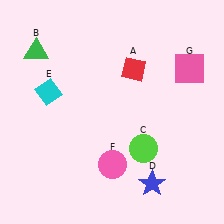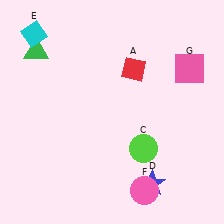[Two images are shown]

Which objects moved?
The objects that moved are: the cyan diamond (E), the pink circle (F).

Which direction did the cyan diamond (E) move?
The cyan diamond (E) moved up.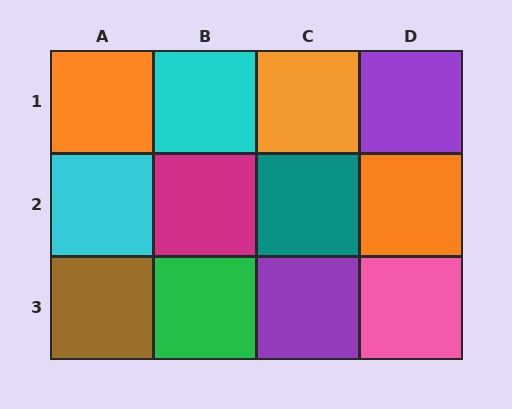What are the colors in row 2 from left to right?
Cyan, magenta, teal, orange.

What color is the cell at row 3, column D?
Pink.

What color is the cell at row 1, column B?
Cyan.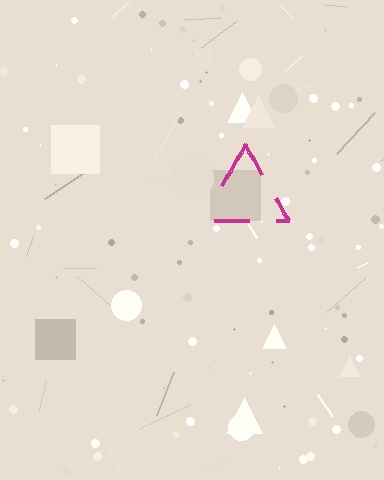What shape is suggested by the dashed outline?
The dashed outline suggests a triangle.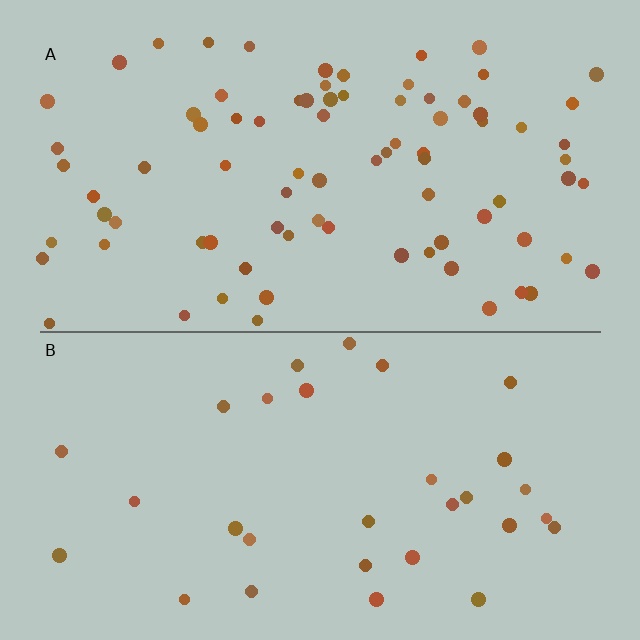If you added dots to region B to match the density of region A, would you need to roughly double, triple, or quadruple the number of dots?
Approximately triple.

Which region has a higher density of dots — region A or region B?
A (the top).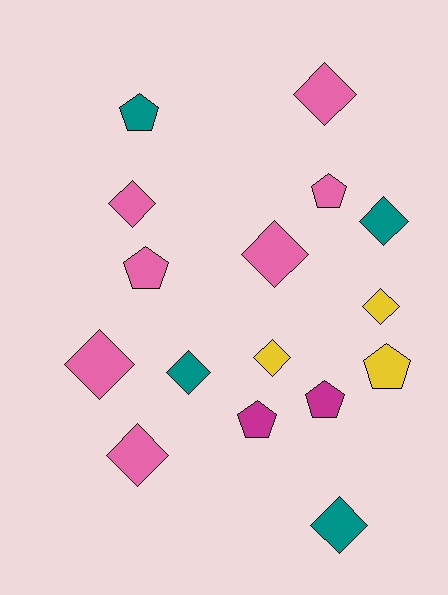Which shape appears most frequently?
Diamond, with 10 objects.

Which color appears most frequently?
Pink, with 7 objects.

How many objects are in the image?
There are 16 objects.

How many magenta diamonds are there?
There are no magenta diamonds.